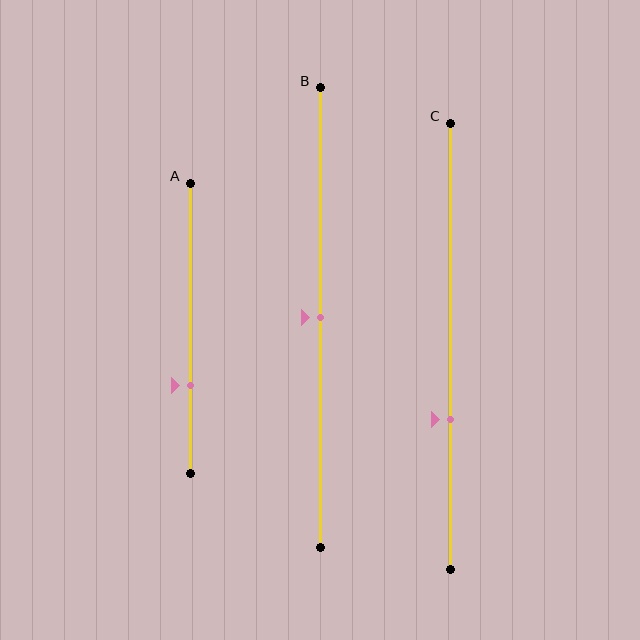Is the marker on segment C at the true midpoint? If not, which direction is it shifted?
No, the marker on segment C is shifted downward by about 16% of the segment length.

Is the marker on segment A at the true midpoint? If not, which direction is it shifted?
No, the marker on segment A is shifted downward by about 19% of the segment length.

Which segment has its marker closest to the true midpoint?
Segment B has its marker closest to the true midpoint.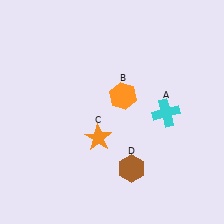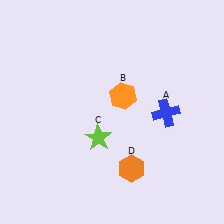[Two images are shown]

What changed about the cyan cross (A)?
In Image 1, A is cyan. In Image 2, it changed to blue.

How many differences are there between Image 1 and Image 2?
There are 3 differences between the two images.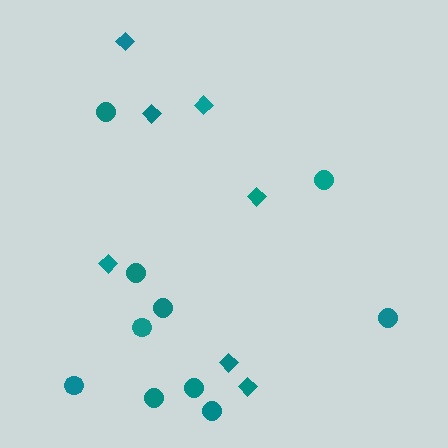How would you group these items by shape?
There are 2 groups: one group of circles (10) and one group of diamonds (7).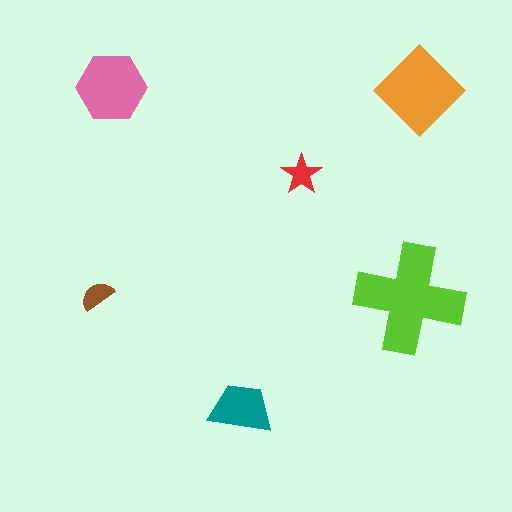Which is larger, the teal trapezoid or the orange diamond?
The orange diamond.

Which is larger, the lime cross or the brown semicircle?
The lime cross.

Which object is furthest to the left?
The brown semicircle is leftmost.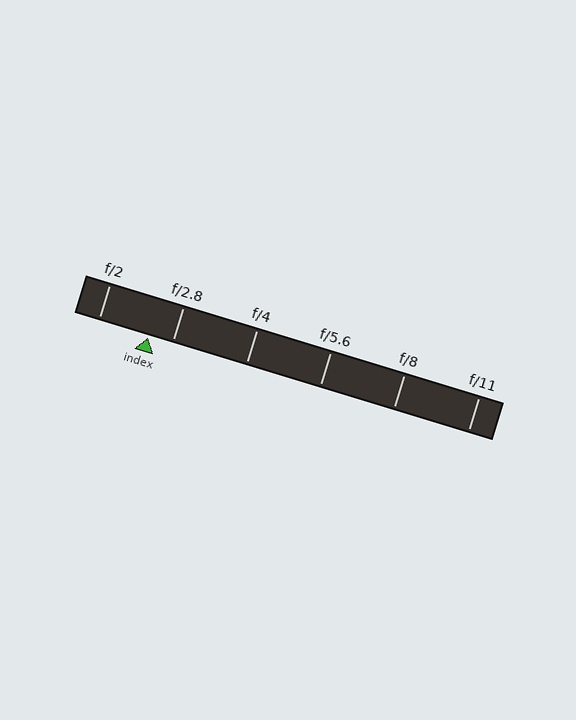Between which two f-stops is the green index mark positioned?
The index mark is between f/2 and f/2.8.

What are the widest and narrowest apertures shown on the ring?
The widest aperture shown is f/2 and the narrowest is f/11.